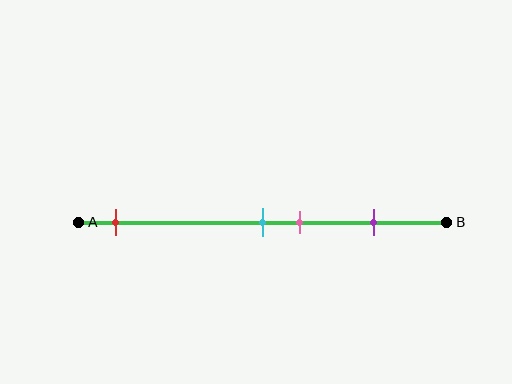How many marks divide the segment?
There are 4 marks dividing the segment.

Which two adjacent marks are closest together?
The cyan and pink marks are the closest adjacent pair.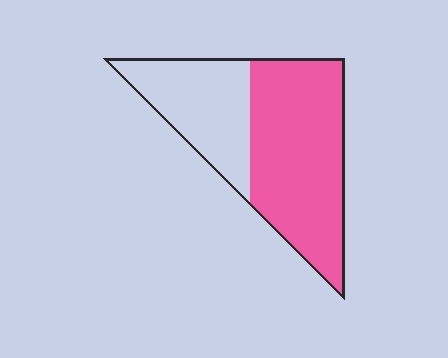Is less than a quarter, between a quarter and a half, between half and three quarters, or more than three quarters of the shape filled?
Between half and three quarters.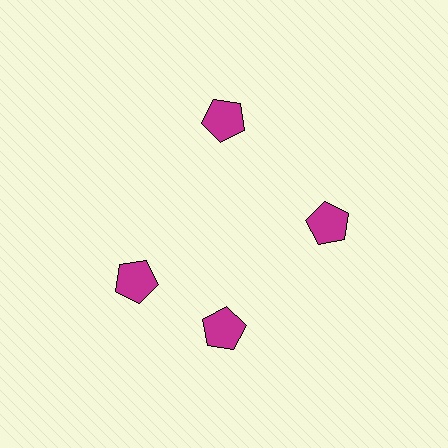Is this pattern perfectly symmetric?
No. The 4 magenta pentagons are arranged in a ring, but one element near the 9 o'clock position is rotated out of alignment along the ring, breaking the 4-fold rotational symmetry.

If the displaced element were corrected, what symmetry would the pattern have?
It would have 4-fold rotational symmetry — the pattern would map onto itself every 90 degrees.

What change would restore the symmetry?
The symmetry would be restored by rotating it back into even spacing with its neighbors so that all 4 pentagons sit at equal angles and equal distance from the center.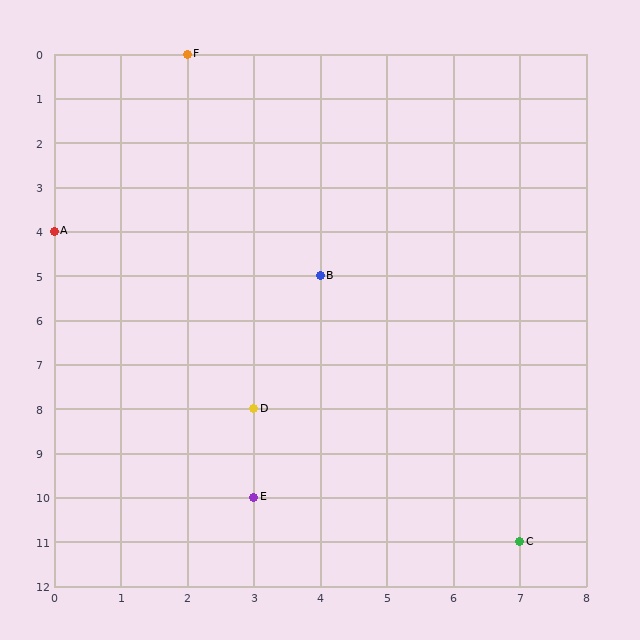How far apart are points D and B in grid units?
Points D and B are 1 column and 3 rows apart (about 3.2 grid units diagonally).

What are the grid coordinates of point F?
Point F is at grid coordinates (2, 0).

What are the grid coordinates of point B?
Point B is at grid coordinates (4, 5).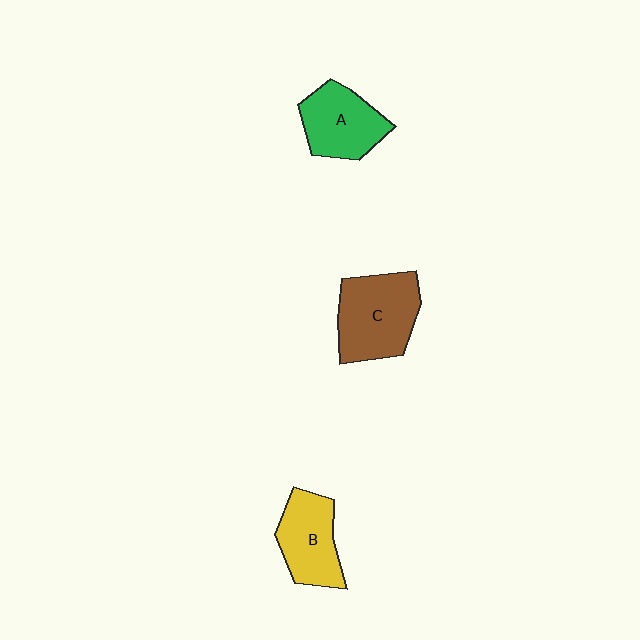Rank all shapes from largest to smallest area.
From largest to smallest: C (brown), A (green), B (yellow).